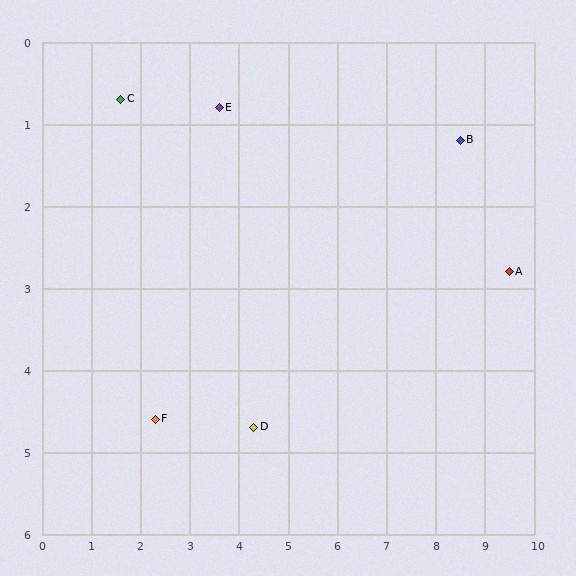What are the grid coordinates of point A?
Point A is at approximately (9.5, 2.8).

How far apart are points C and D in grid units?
Points C and D are about 4.8 grid units apart.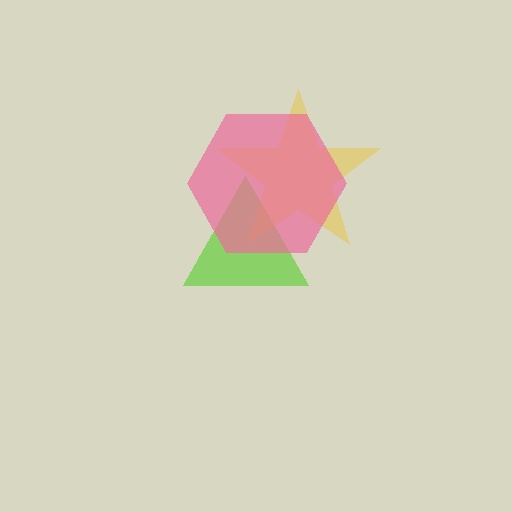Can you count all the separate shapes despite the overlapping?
Yes, there are 3 separate shapes.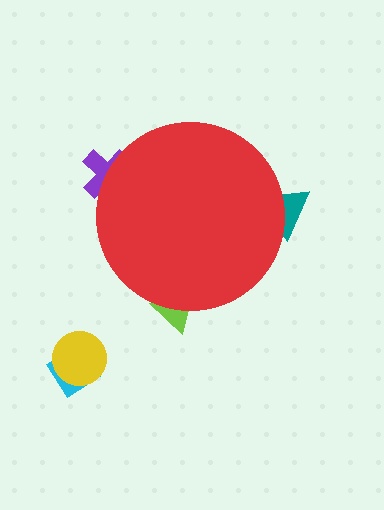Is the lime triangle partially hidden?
Yes, the lime triangle is partially hidden behind the red circle.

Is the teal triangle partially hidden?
Yes, the teal triangle is partially hidden behind the red circle.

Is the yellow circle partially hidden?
No, the yellow circle is fully visible.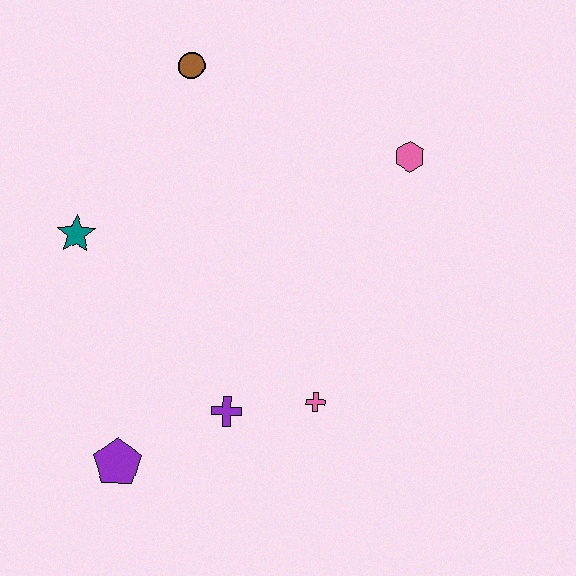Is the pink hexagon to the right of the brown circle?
Yes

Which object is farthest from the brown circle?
The purple pentagon is farthest from the brown circle.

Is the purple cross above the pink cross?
No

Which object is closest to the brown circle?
The teal star is closest to the brown circle.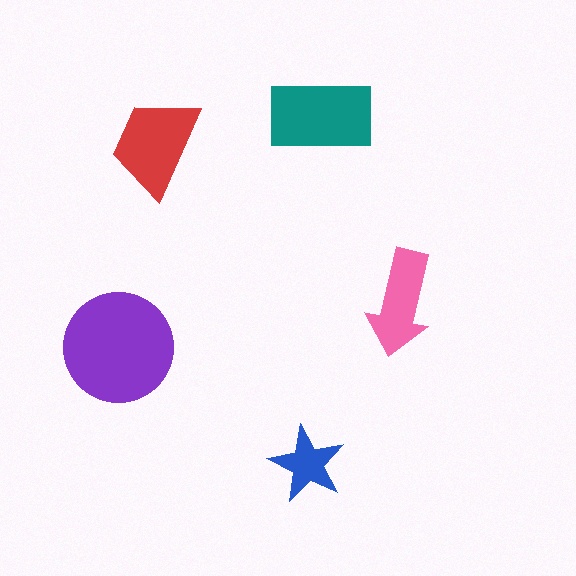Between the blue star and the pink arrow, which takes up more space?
The pink arrow.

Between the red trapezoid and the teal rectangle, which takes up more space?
The teal rectangle.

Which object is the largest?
The purple circle.